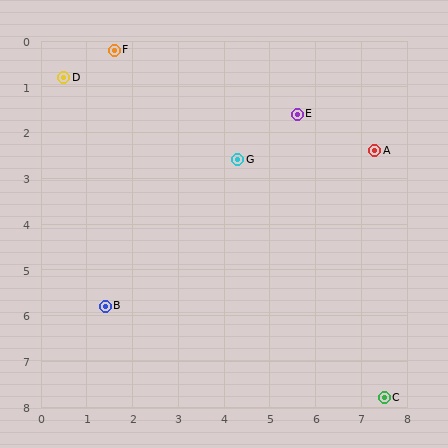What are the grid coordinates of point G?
Point G is at approximately (4.3, 2.6).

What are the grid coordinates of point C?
Point C is at approximately (7.5, 7.8).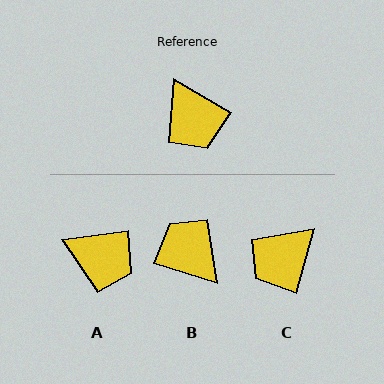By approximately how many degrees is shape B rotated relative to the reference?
Approximately 167 degrees clockwise.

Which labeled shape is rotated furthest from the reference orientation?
B, about 167 degrees away.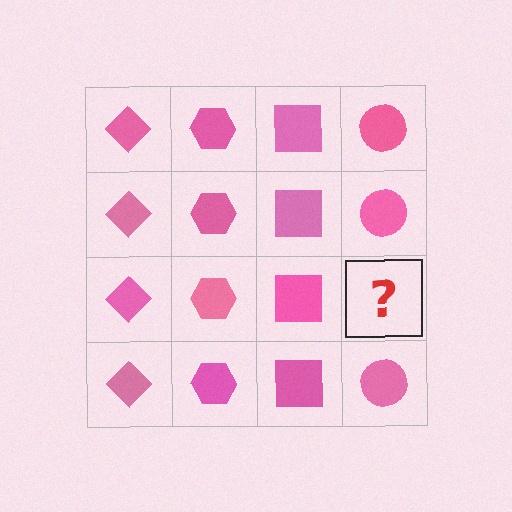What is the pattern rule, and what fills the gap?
The rule is that each column has a consistent shape. The gap should be filled with a pink circle.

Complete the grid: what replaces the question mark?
The question mark should be replaced with a pink circle.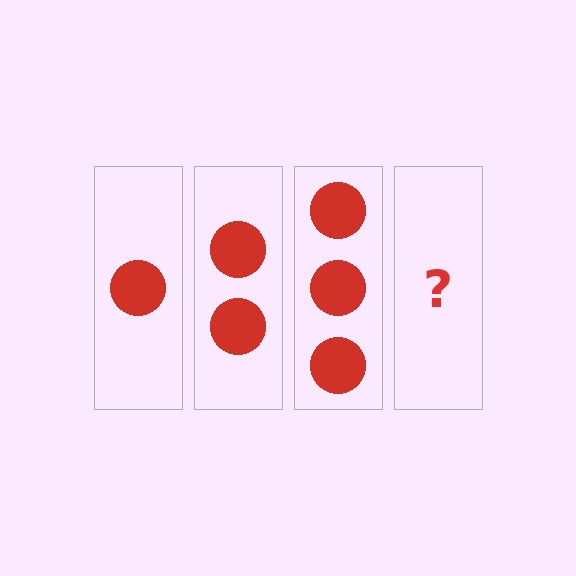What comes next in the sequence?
The next element should be 4 circles.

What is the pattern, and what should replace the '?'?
The pattern is that each step adds one more circle. The '?' should be 4 circles.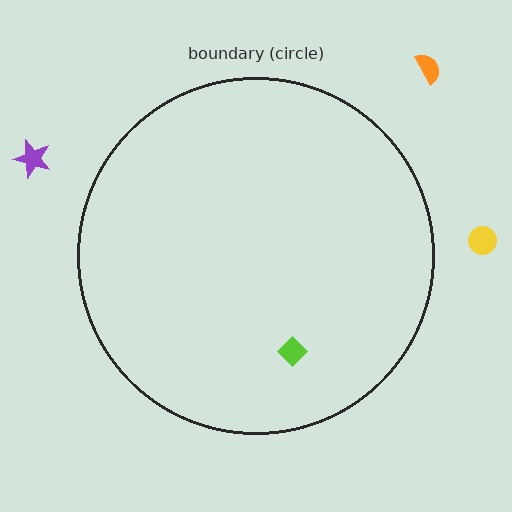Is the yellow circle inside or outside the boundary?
Outside.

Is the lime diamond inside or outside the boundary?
Inside.